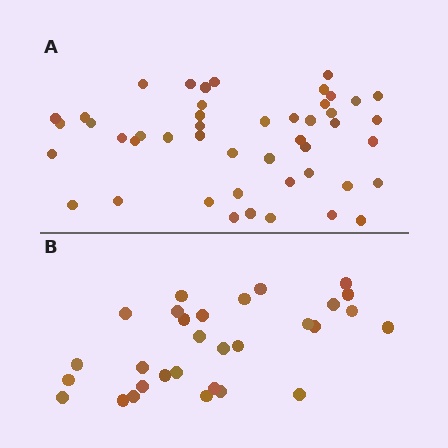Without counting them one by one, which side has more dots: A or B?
Region A (the top region) has more dots.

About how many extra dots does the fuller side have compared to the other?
Region A has approximately 15 more dots than region B.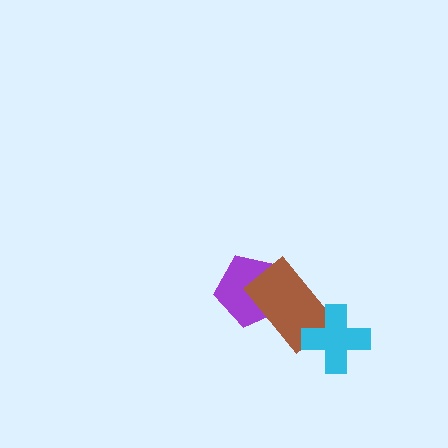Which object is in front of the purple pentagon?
The brown rectangle is in front of the purple pentagon.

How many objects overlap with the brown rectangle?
2 objects overlap with the brown rectangle.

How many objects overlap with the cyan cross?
1 object overlaps with the cyan cross.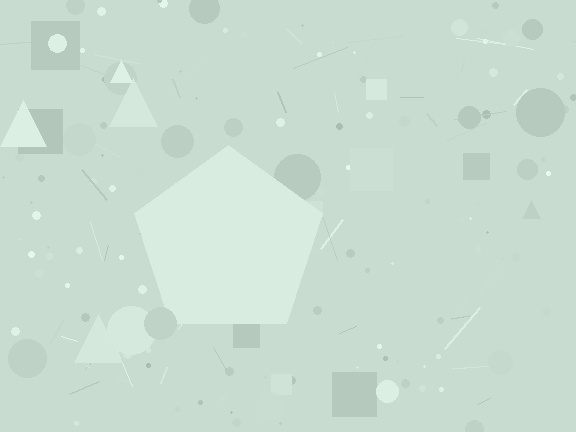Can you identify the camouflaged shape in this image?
The camouflaged shape is a pentagon.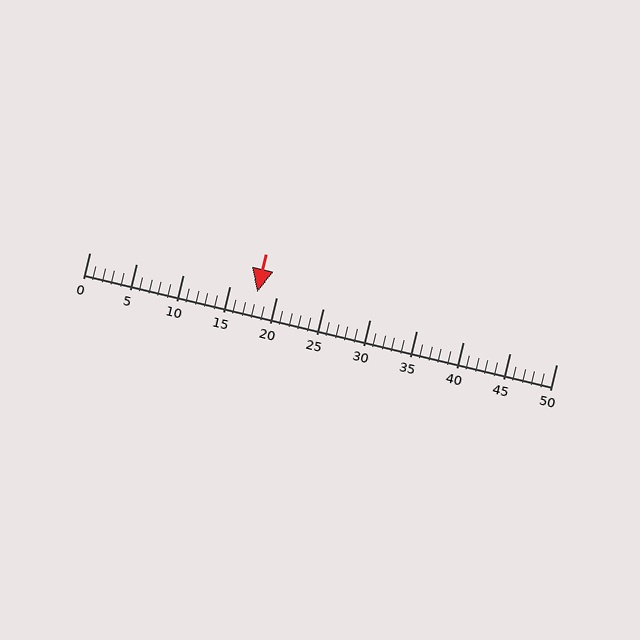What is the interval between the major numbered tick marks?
The major tick marks are spaced 5 units apart.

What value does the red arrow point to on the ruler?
The red arrow points to approximately 18.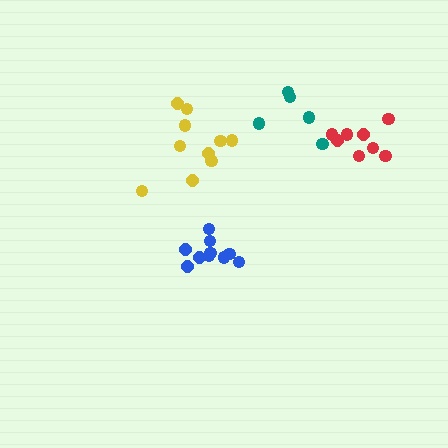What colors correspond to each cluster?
The clusters are colored: blue, teal, yellow, red.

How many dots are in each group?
Group 1: 10 dots, Group 2: 5 dots, Group 3: 10 dots, Group 4: 8 dots (33 total).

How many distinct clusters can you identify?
There are 4 distinct clusters.